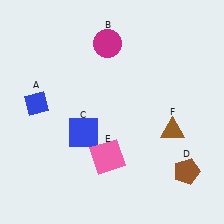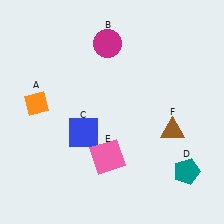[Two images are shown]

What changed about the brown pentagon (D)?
In Image 1, D is brown. In Image 2, it changed to teal.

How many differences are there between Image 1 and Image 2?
There are 2 differences between the two images.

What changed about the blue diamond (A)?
In Image 1, A is blue. In Image 2, it changed to orange.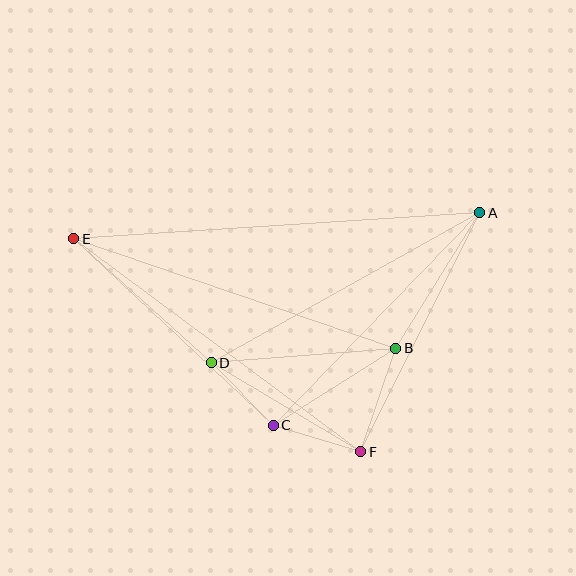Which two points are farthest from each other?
Points A and E are farthest from each other.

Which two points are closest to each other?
Points C and D are closest to each other.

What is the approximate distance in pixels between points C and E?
The distance between C and E is approximately 273 pixels.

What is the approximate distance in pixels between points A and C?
The distance between A and C is approximately 297 pixels.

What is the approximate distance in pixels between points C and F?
The distance between C and F is approximately 92 pixels.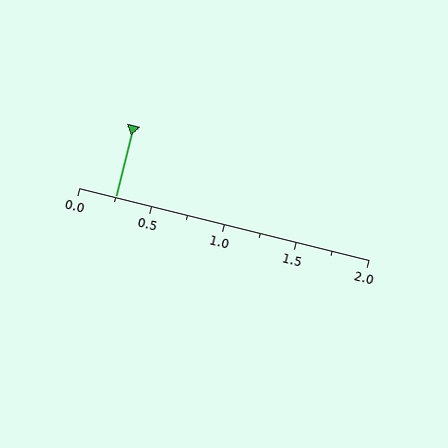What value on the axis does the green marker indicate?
The marker indicates approximately 0.25.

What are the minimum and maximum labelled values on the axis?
The axis runs from 0.0 to 2.0.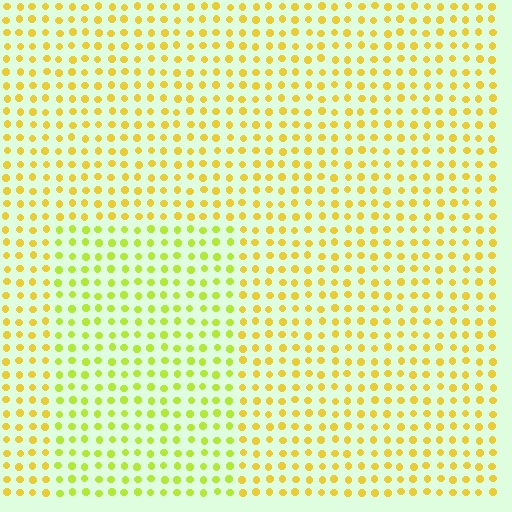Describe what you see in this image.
The image is filled with small yellow elements in a uniform arrangement. A rectangle-shaped region is visible where the elements are tinted to a slightly different hue, forming a subtle color boundary.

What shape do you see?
I see a rectangle.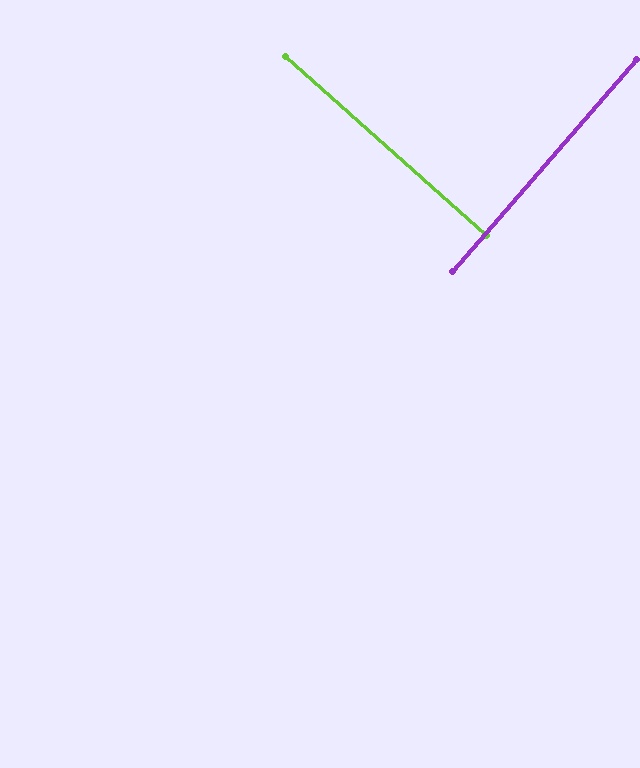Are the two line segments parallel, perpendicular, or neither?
Perpendicular — they meet at approximately 89°.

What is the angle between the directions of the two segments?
Approximately 89 degrees.